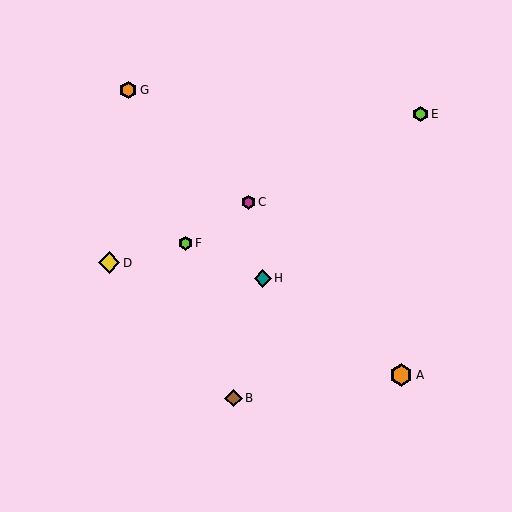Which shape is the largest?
The orange hexagon (labeled A) is the largest.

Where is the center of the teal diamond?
The center of the teal diamond is at (263, 278).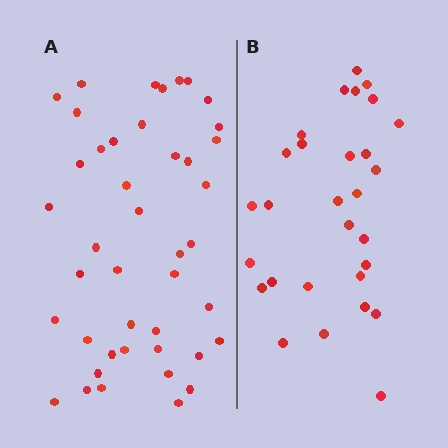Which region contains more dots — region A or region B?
Region A (the left region) has more dots.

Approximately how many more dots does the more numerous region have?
Region A has approximately 15 more dots than region B.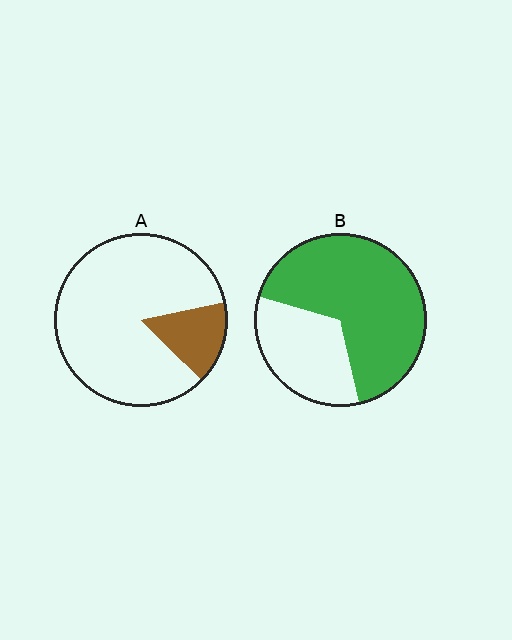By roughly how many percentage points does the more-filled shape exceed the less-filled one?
By roughly 50 percentage points (B over A).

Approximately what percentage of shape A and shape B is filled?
A is approximately 15% and B is approximately 65%.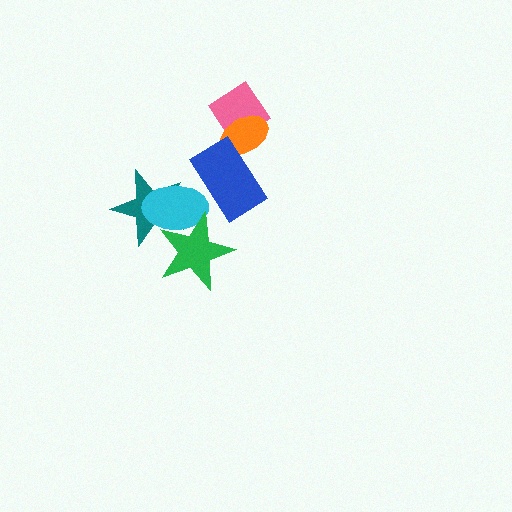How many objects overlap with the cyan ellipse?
3 objects overlap with the cyan ellipse.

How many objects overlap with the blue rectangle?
2 objects overlap with the blue rectangle.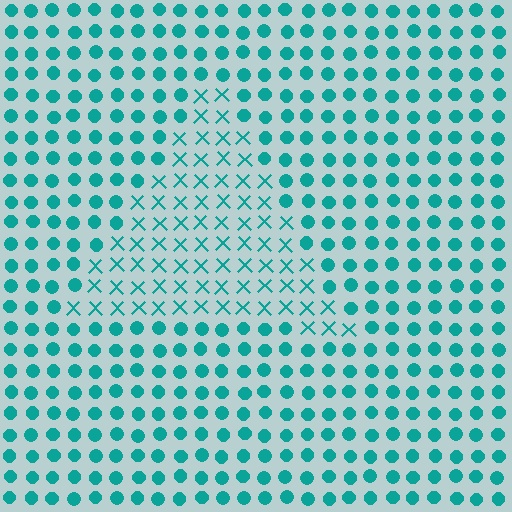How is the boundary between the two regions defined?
The boundary is defined by a change in element shape: X marks inside vs. circles outside. All elements share the same color and spacing.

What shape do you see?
I see a triangle.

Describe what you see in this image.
The image is filled with small teal elements arranged in a uniform grid. A triangle-shaped region contains X marks, while the surrounding area contains circles. The boundary is defined purely by the change in element shape.